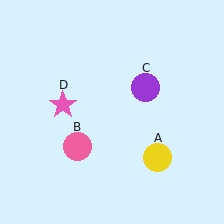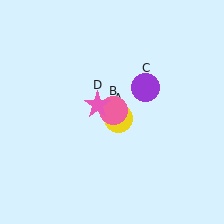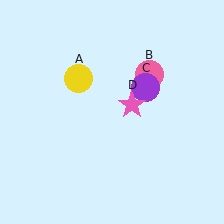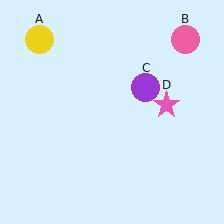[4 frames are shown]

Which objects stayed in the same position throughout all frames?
Purple circle (object C) remained stationary.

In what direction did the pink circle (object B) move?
The pink circle (object B) moved up and to the right.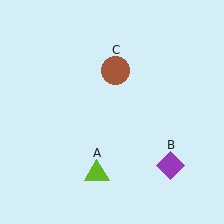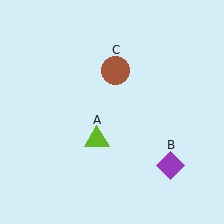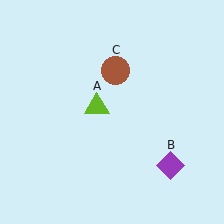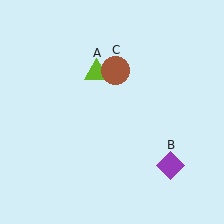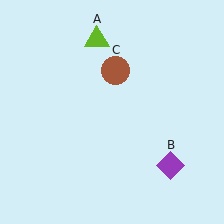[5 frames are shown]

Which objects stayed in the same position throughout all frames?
Purple diamond (object B) and brown circle (object C) remained stationary.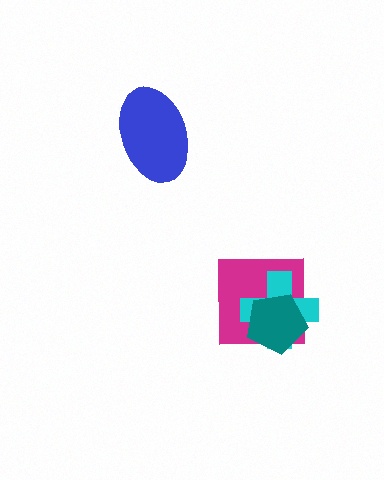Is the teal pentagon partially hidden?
No, no other shape covers it.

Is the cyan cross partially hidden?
Yes, it is partially covered by another shape.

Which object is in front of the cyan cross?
The teal pentagon is in front of the cyan cross.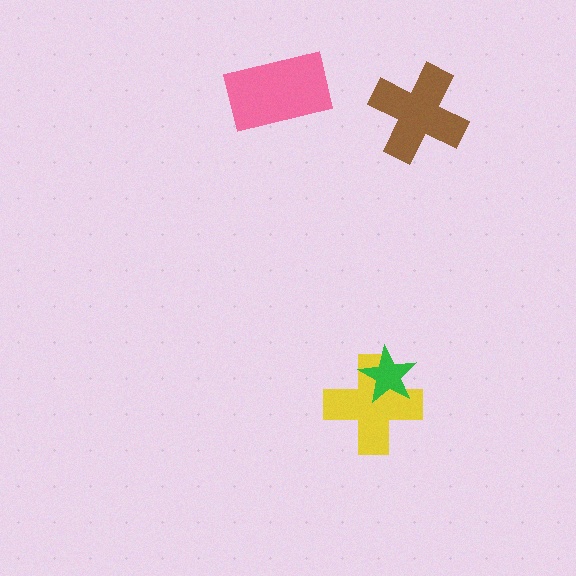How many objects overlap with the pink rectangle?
0 objects overlap with the pink rectangle.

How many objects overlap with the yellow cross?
1 object overlaps with the yellow cross.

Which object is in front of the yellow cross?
The green star is in front of the yellow cross.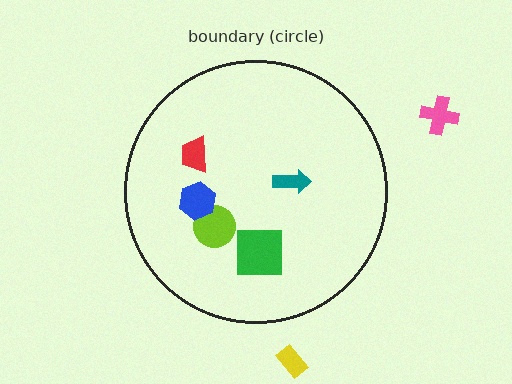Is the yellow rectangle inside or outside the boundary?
Outside.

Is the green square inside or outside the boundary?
Inside.